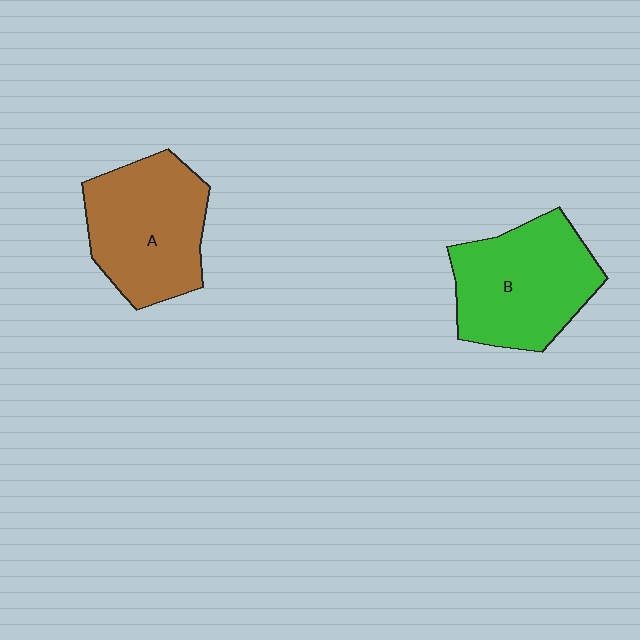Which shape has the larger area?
Shape B (green).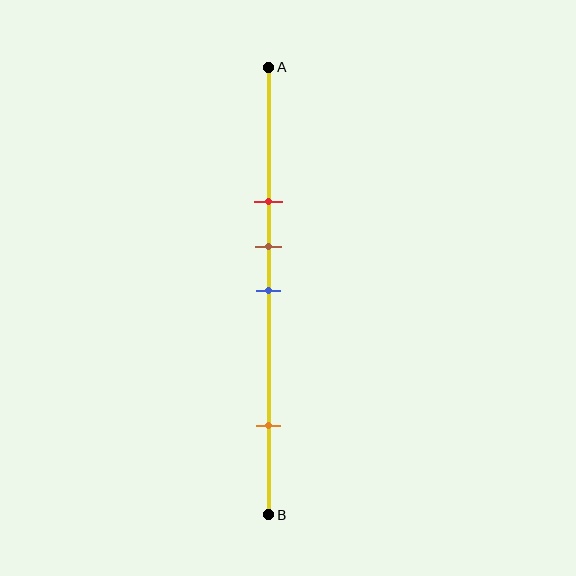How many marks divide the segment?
There are 4 marks dividing the segment.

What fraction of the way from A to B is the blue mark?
The blue mark is approximately 50% (0.5) of the way from A to B.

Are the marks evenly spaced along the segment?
No, the marks are not evenly spaced.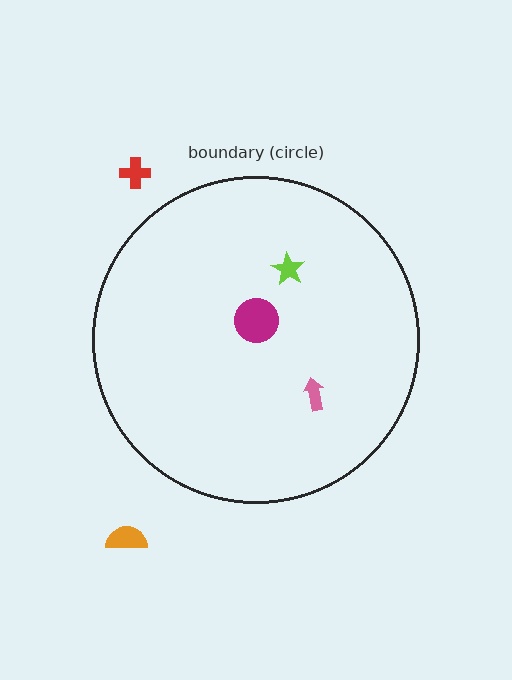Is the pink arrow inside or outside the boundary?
Inside.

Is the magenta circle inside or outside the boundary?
Inside.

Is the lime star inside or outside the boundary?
Inside.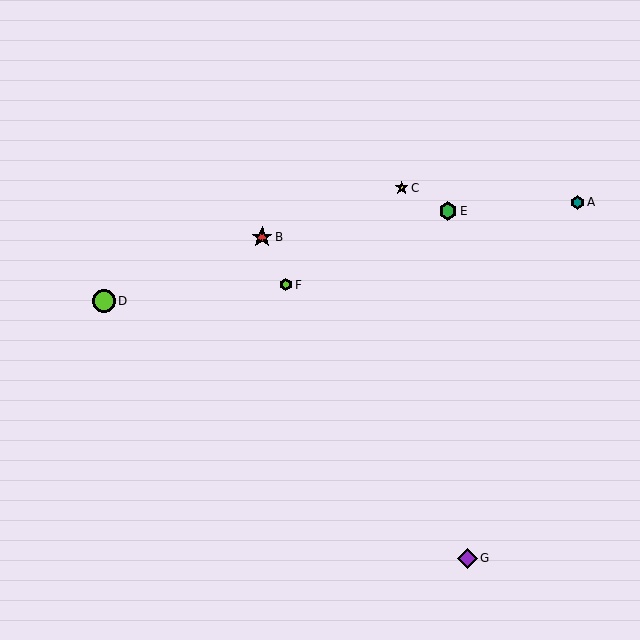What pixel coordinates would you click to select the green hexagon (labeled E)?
Click at (448, 211) to select the green hexagon E.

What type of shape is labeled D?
Shape D is a lime circle.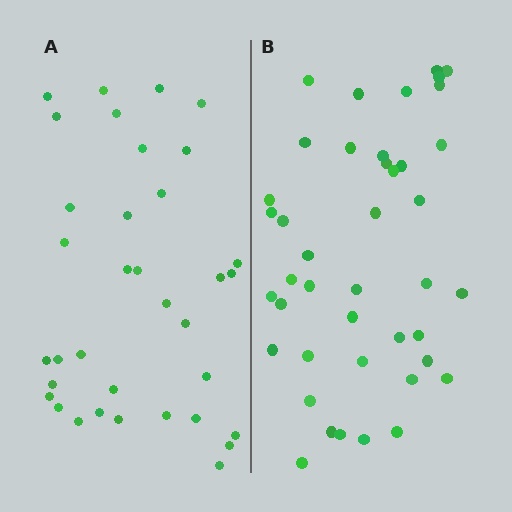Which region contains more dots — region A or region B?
Region B (the right region) has more dots.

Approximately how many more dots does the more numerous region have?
Region B has roughly 8 or so more dots than region A.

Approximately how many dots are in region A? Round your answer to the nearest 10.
About 40 dots. (The exact count is 35, which rounds to 40.)